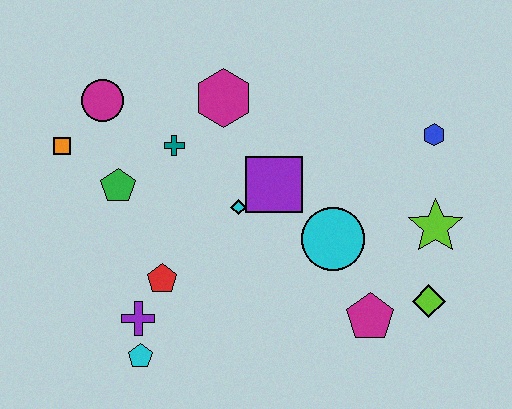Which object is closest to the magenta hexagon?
The teal cross is closest to the magenta hexagon.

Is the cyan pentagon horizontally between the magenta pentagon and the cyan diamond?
No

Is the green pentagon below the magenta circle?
Yes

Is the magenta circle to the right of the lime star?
No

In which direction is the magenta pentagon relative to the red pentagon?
The magenta pentagon is to the right of the red pentagon.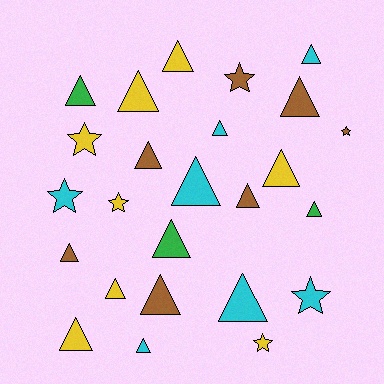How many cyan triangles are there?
There are 5 cyan triangles.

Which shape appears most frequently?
Triangle, with 18 objects.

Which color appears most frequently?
Yellow, with 8 objects.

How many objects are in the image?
There are 25 objects.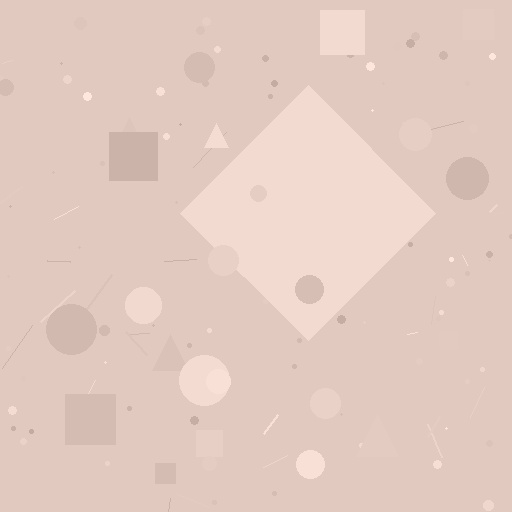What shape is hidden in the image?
A diamond is hidden in the image.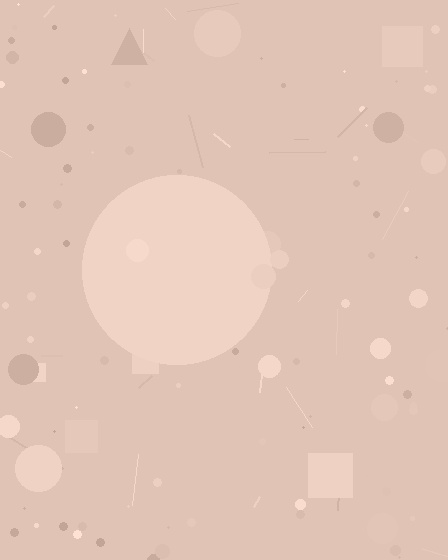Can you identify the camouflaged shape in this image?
The camouflaged shape is a circle.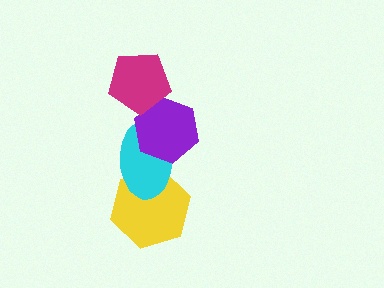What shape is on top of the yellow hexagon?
The cyan ellipse is on top of the yellow hexagon.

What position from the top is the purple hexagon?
The purple hexagon is 2nd from the top.